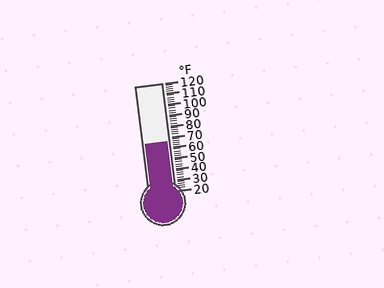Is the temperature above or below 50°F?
The temperature is above 50°F.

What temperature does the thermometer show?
The thermometer shows approximately 66°F.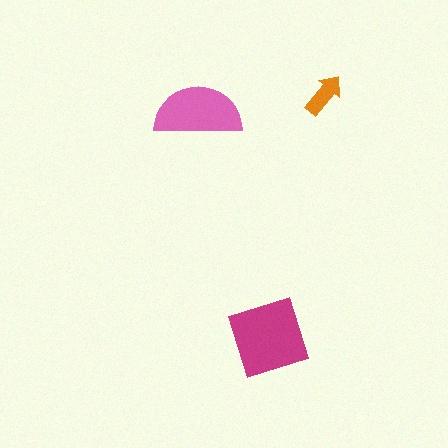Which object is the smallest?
The orange arrow.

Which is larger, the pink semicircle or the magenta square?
The magenta square.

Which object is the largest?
The magenta square.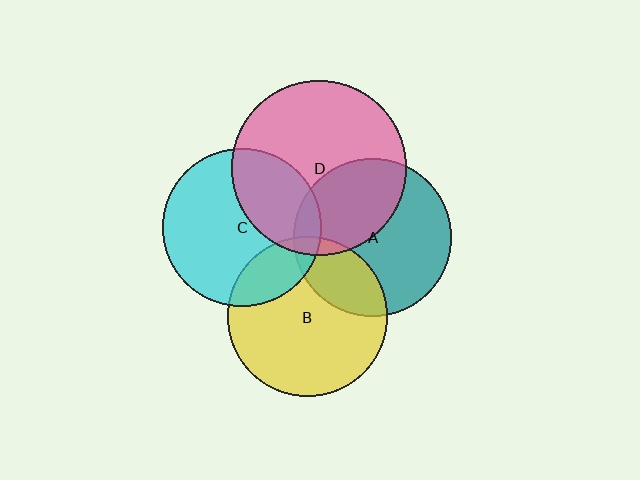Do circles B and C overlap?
Yes.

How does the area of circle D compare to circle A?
Approximately 1.2 times.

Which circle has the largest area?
Circle D (pink).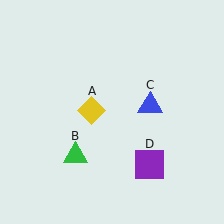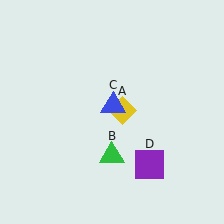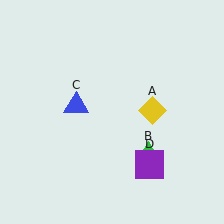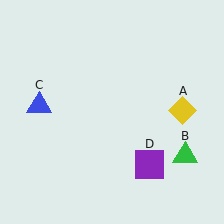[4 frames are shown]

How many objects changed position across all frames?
3 objects changed position: yellow diamond (object A), green triangle (object B), blue triangle (object C).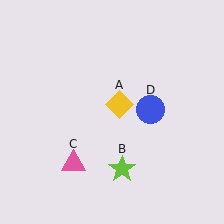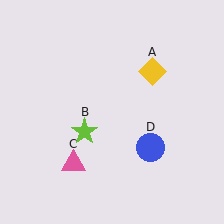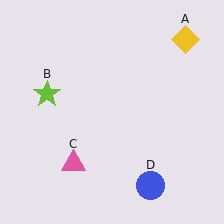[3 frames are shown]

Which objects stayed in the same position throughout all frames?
Pink triangle (object C) remained stationary.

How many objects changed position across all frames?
3 objects changed position: yellow diamond (object A), lime star (object B), blue circle (object D).